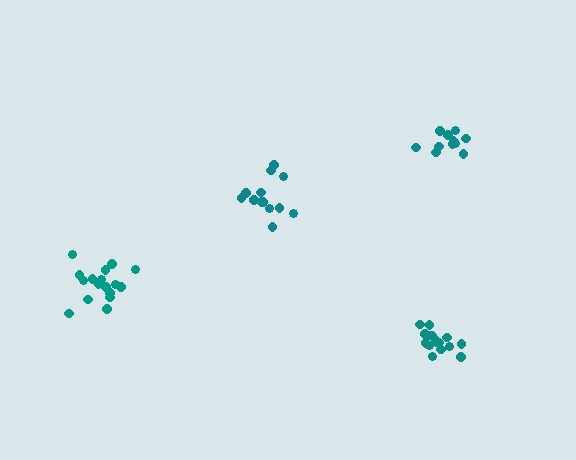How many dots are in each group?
Group 1: 13 dots, Group 2: 16 dots, Group 3: 12 dots, Group 4: 17 dots (58 total).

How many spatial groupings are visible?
There are 4 spatial groupings.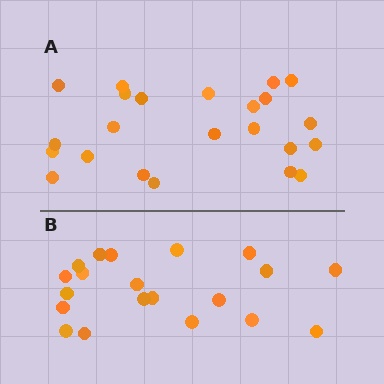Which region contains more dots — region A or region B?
Region A (the top region) has more dots.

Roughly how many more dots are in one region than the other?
Region A has just a few more — roughly 2 or 3 more dots than region B.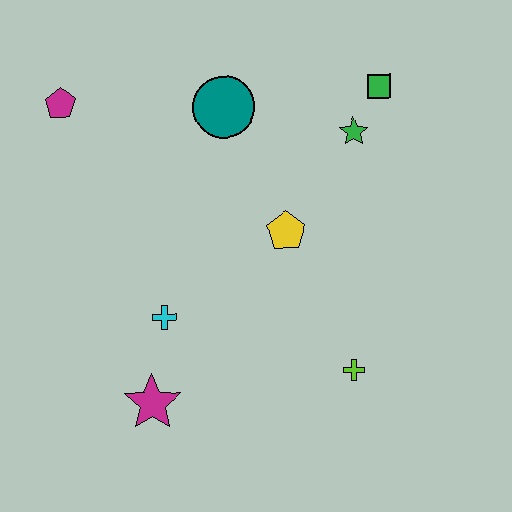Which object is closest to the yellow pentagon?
The green star is closest to the yellow pentagon.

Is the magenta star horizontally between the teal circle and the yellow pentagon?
No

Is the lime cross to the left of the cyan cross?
No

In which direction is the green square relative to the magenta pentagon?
The green square is to the right of the magenta pentagon.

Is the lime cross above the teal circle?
No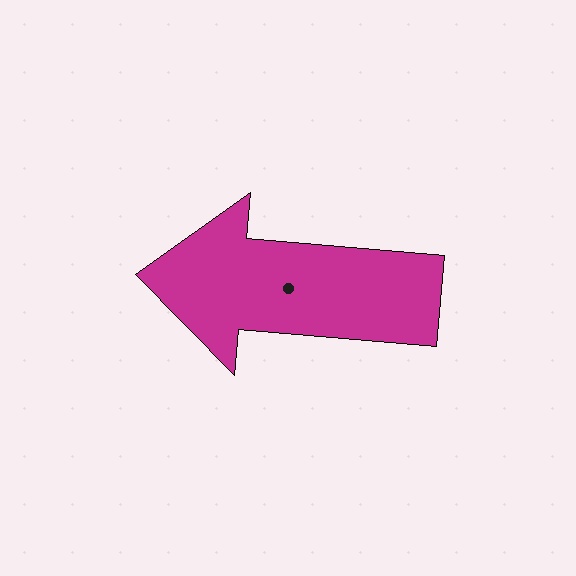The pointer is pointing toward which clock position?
Roughly 9 o'clock.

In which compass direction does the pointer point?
West.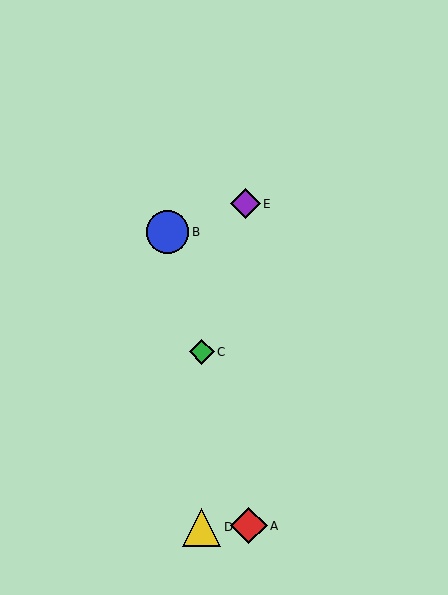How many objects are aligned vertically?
2 objects (C, D) are aligned vertically.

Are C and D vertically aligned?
Yes, both are at x≈202.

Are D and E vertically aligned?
No, D is at x≈202 and E is at x≈245.